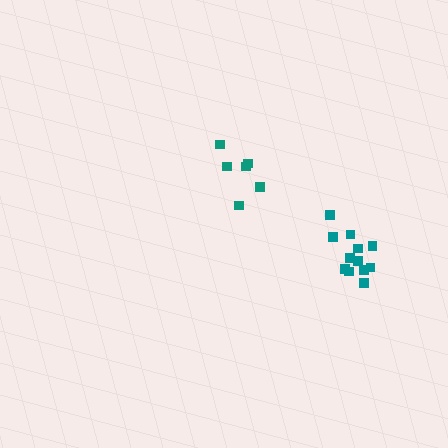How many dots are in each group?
Group 1: 6 dots, Group 2: 12 dots (18 total).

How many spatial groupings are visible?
There are 2 spatial groupings.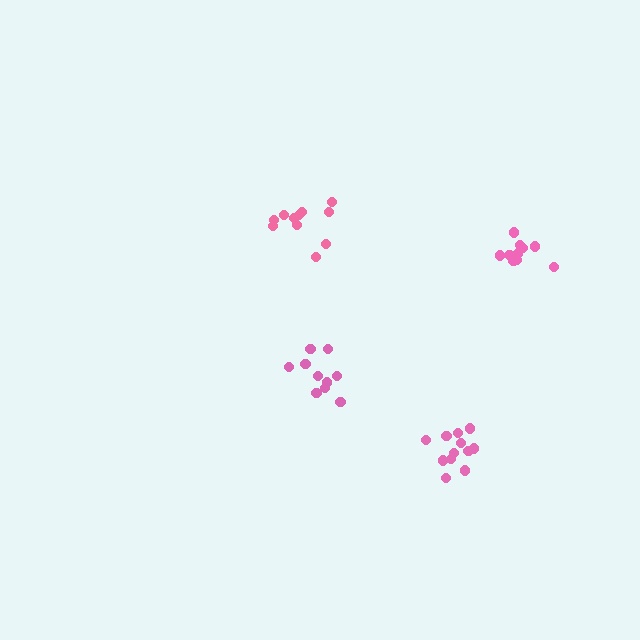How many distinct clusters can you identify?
There are 4 distinct clusters.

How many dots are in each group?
Group 1: 11 dots, Group 2: 10 dots, Group 3: 10 dots, Group 4: 12 dots (43 total).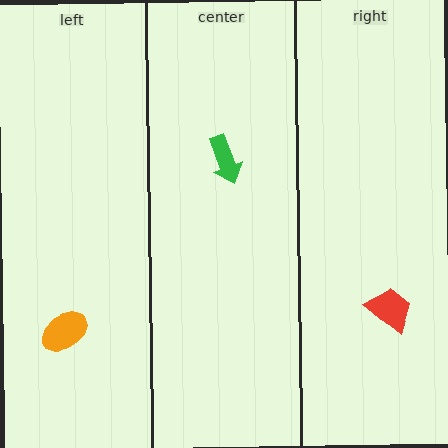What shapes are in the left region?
The orange ellipse.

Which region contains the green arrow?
The center region.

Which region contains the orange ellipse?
The left region.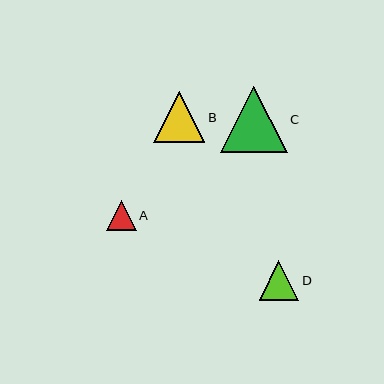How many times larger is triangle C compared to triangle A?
Triangle C is approximately 2.2 times the size of triangle A.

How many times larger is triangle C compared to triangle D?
Triangle C is approximately 1.7 times the size of triangle D.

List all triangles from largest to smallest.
From largest to smallest: C, B, D, A.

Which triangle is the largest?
Triangle C is the largest with a size of approximately 66 pixels.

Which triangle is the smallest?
Triangle A is the smallest with a size of approximately 30 pixels.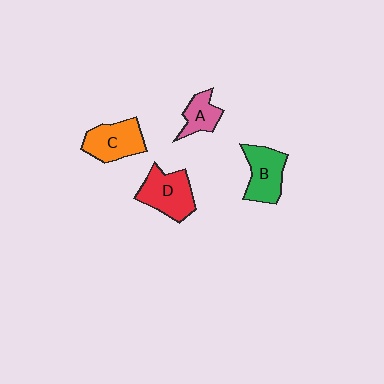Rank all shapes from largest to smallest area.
From largest to smallest: D (red), C (orange), B (green), A (pink).